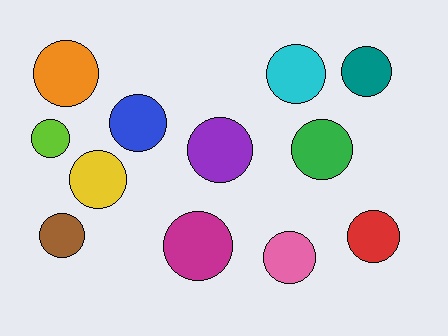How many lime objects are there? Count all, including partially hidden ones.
There is 1 lime object.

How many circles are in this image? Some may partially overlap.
There are 12 circles.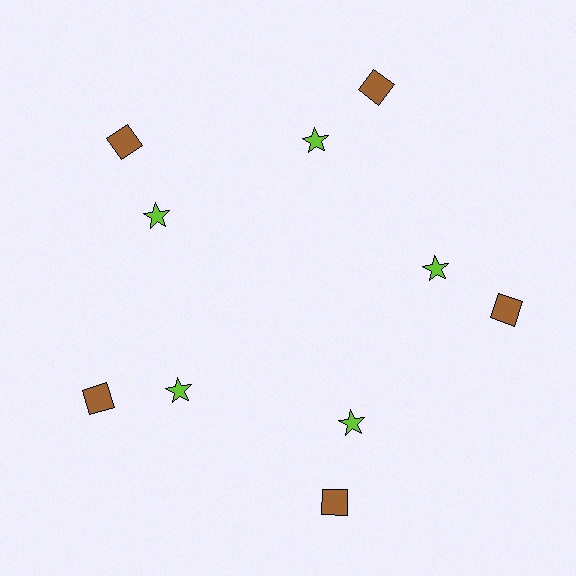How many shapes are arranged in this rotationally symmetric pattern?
There are 10 shapes, arranged in 5 groups of 2.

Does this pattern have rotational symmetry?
Yes, this pattern has 5-fold rotational symmetry. It looks the same after rotating 72 degrees around the center.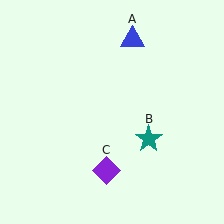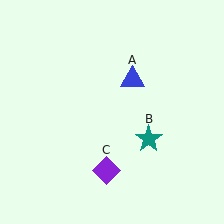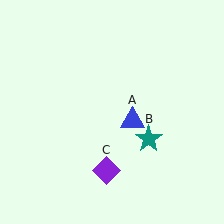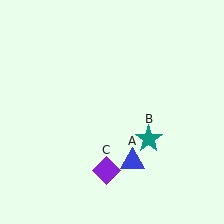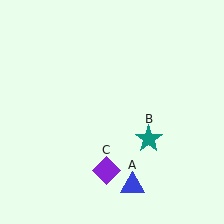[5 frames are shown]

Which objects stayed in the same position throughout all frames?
Teal star (object B) and purple diamond (object C) remained stationary.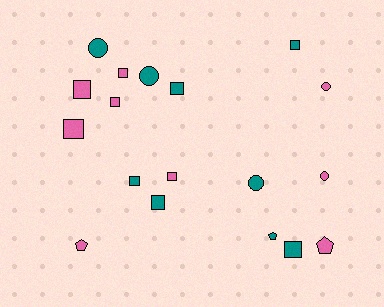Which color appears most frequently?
Pink, with 9 objects.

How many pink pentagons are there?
There are 2 pink pentagons.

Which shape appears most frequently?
Square, with 10 objects.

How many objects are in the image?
There are 18 objects.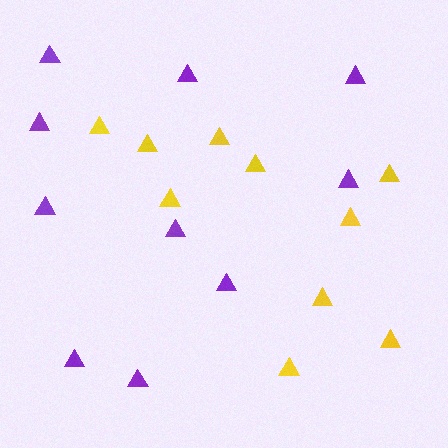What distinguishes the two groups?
There are 2 groups: one group of purple triangles (10) and one group of yellow triangles (10).